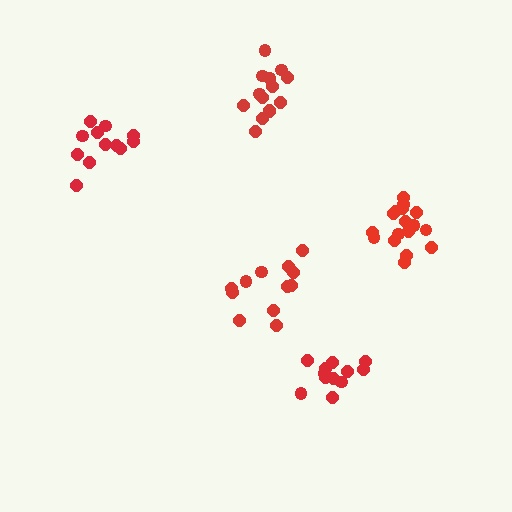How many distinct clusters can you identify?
There are 5 distinct clusters.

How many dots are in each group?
Group 1: 12 dots, Group 2: 12 dots, Group 3: 12 dots, Group 4: 14 dots, Group 5: 18 dots (68 total).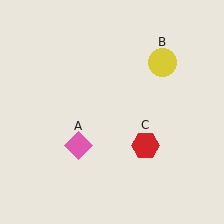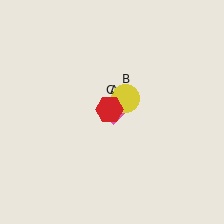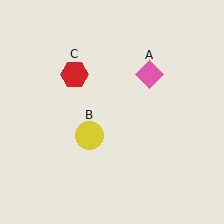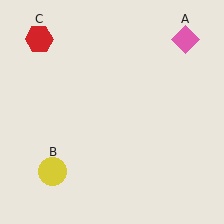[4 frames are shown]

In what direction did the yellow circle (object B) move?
The yellow circle (object B) moved down and to the left.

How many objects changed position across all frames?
3 objects changed position: pink diamond (object A), yellow circle (object B), red hexagon (object C).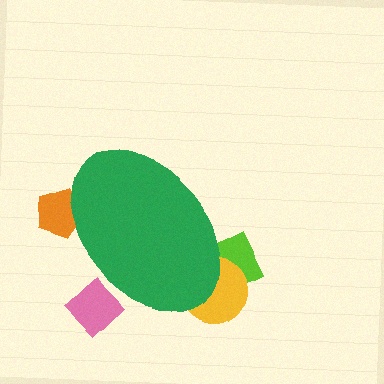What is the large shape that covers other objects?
A green ellipse.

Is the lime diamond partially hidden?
Yes, the lime diamond is partially hidden behind the green ellipse.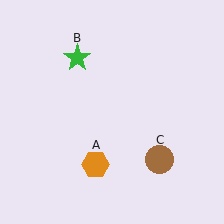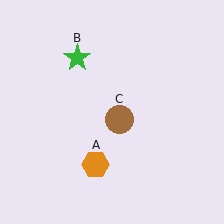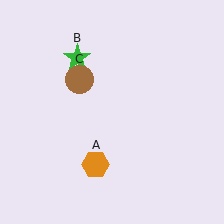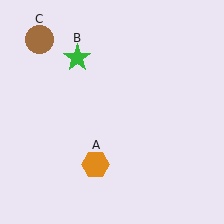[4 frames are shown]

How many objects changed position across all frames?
1 object changed position: brown circle (object C).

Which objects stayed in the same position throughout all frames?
Orange hexagon (object A) and green star (object B) remained stationary.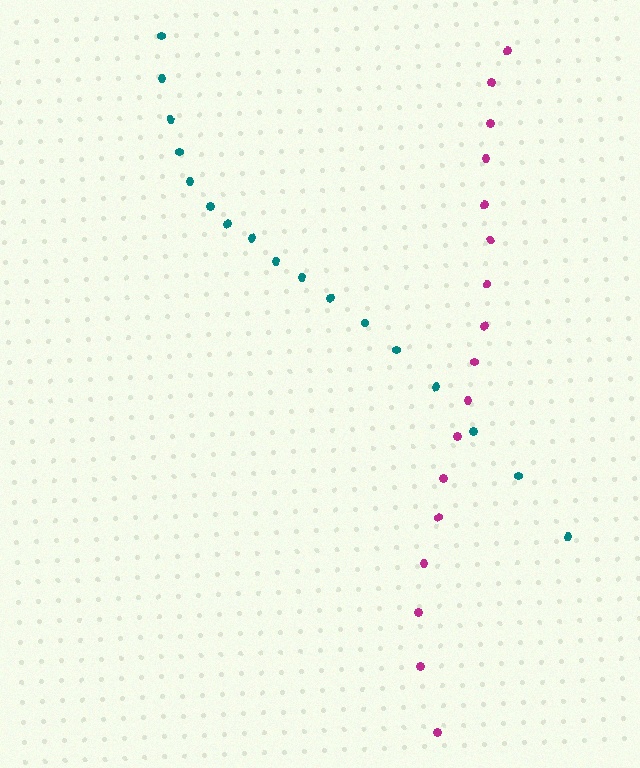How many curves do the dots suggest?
There are 2 distinct paths.